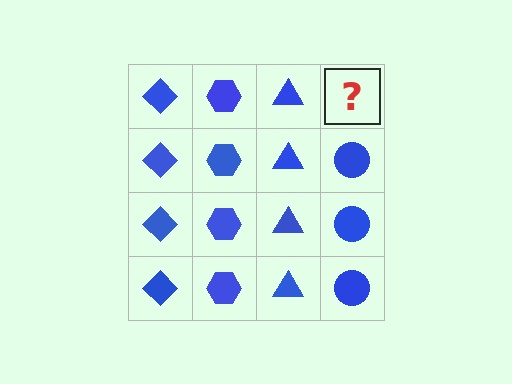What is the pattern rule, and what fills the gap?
The rule is that each column has a consistent shape. The gap should be filled with a blue circle.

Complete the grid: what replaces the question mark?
The question mark should be replaced with a blue circle.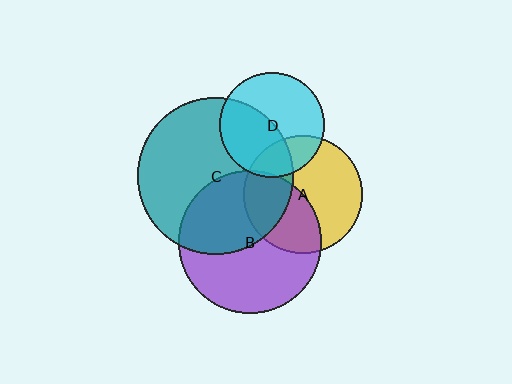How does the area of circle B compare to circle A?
Approximately 1.5 times.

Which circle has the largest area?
Circle C (teal).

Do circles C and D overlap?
Yes.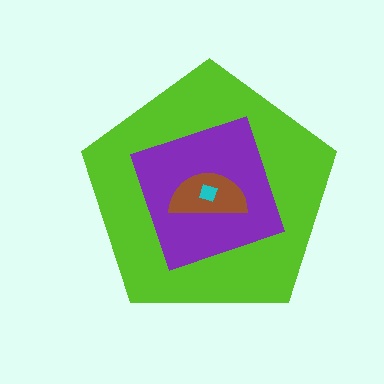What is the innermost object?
The cyan diamond.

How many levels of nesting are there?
4.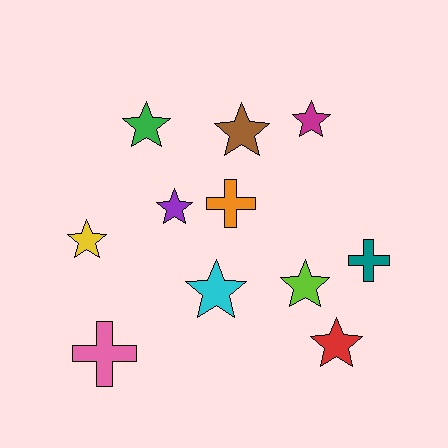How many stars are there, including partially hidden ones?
There are 8 stars.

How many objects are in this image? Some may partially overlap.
There are 11 objects.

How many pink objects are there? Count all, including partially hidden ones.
There is 1 pink object.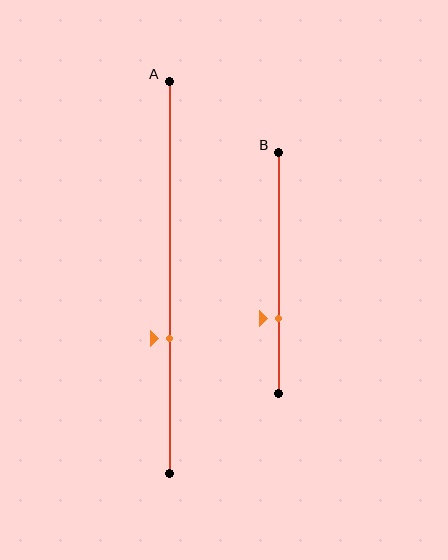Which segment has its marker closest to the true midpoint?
Segment A has its marker closest to the true midpoint.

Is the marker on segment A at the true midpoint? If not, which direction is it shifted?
No, the marker on segment A is shifted downward by about 16% of the segment length.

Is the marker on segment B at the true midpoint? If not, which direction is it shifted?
No, the marker on segment B is shifted downward by about 19% of the segment length.